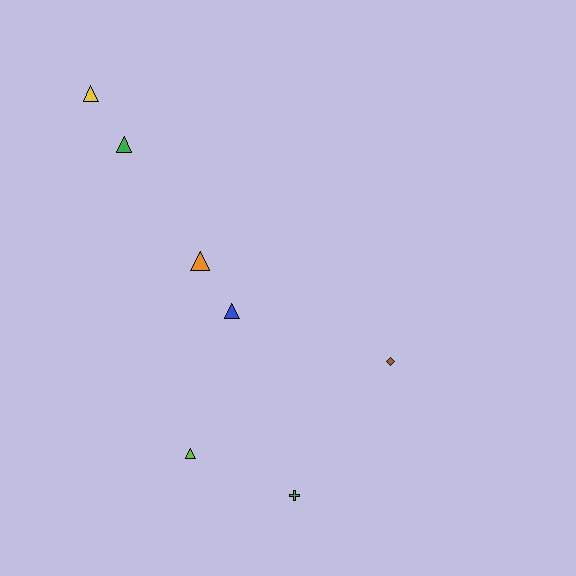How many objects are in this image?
There are 7 objects.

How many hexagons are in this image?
There are no hexagons.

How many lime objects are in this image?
There is 1 lime object.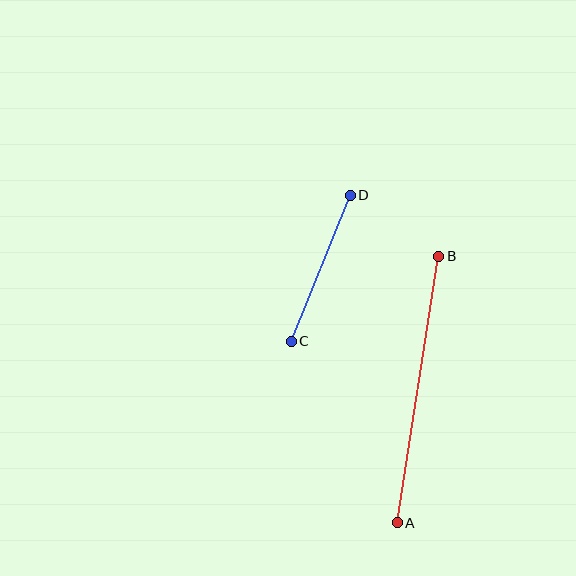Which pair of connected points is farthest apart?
Points A and B are farthest apart.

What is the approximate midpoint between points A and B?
The midpoint is at approximately (418, 390) pixels.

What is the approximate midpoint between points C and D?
The midpoint is at approximately (321, 268) pixels.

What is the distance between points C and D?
The distance is approximately 157 pixels.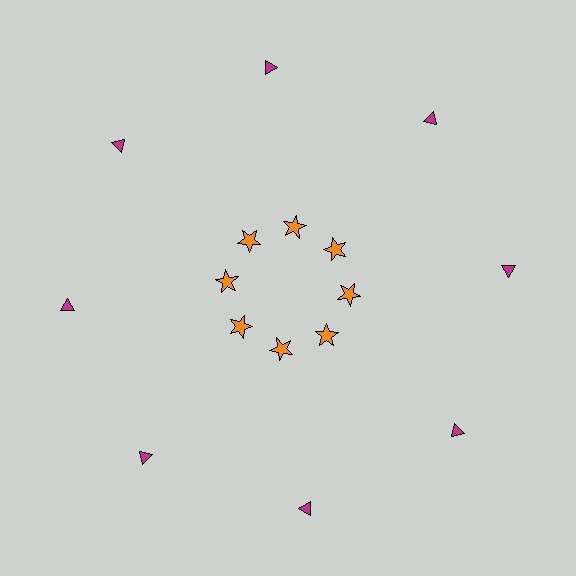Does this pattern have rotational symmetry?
Yes, this pattern has 8-fold rotational symmetry. It looks the same after rotating 45 degrees around the center.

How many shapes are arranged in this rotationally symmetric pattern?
There are 16 shapes, arranged in 8 groups of 2.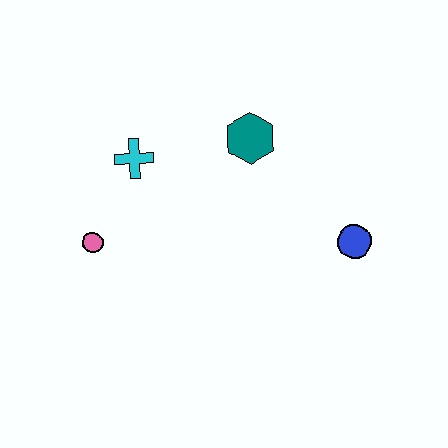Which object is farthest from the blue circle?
The pink circle is farthest from the blue circle.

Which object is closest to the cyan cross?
The pink circle is closest to the cyan cross.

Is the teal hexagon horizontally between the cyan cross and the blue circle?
Yes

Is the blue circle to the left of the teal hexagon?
No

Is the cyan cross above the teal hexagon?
No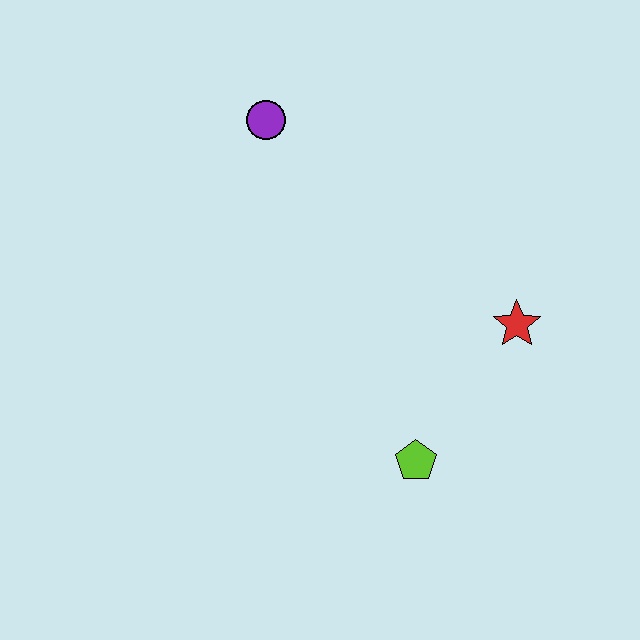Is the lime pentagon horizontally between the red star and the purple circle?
Yes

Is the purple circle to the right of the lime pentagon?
No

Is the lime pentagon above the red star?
No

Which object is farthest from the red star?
The purple circle is farthest from the red star.